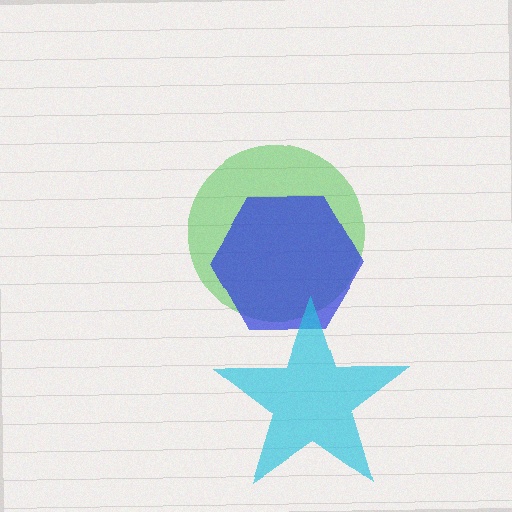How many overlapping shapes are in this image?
There are 3 overlapping shapes in the image.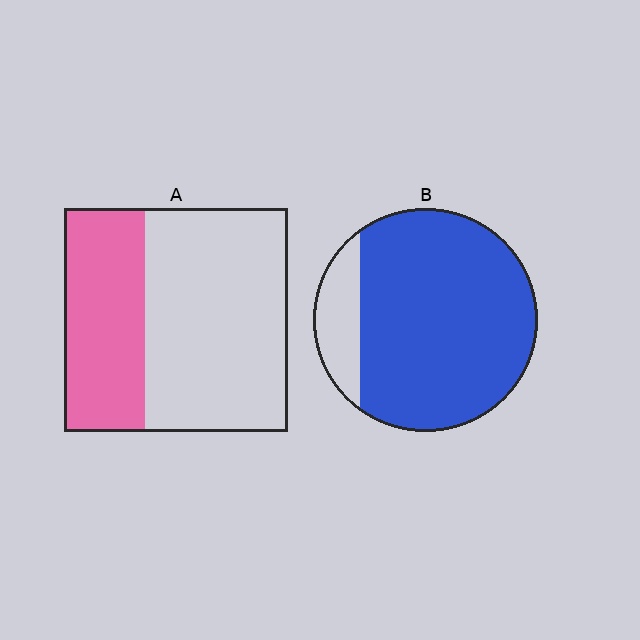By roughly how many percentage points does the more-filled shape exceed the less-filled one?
By roughly 50 percentage points (B over A).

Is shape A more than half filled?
No.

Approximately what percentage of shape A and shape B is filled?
A is approximately 35% and B is approximately 85%.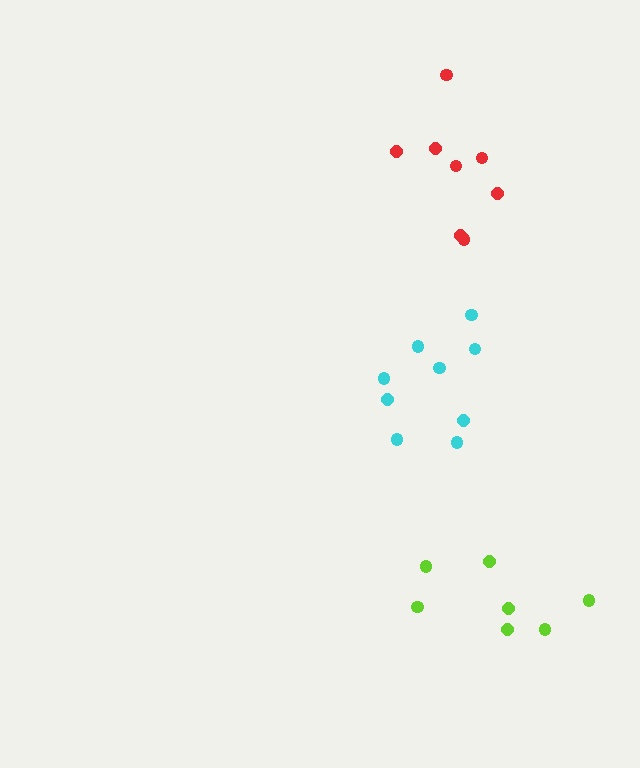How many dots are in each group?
Group 1: 8 dots, Group 2: 7 dots, Group 3: 9 dots (24 total).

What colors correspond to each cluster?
The clusters are colored: red, lime, cyan.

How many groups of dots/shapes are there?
There are 3 groups.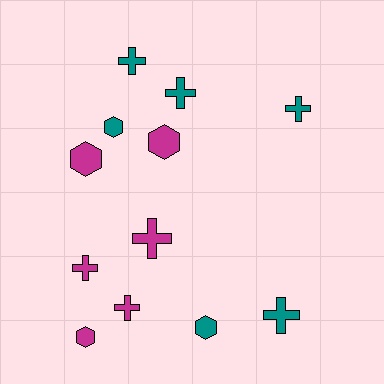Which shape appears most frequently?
Cross, with 7 objects.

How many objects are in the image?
There are 12 objects.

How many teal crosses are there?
There are 4 teal crosses.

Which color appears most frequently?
Teal, with 6 objects.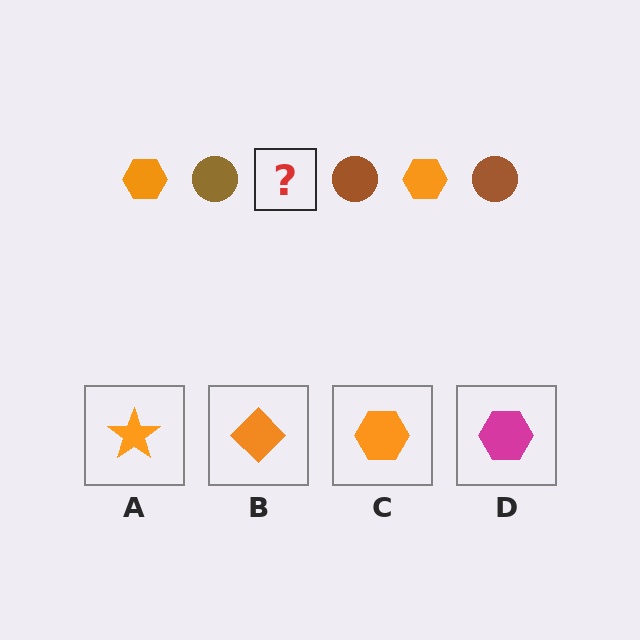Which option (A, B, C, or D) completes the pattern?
C.